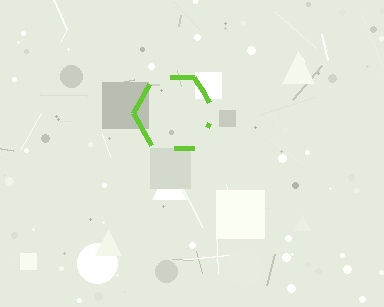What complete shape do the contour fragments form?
The contour fragments form a hexagon.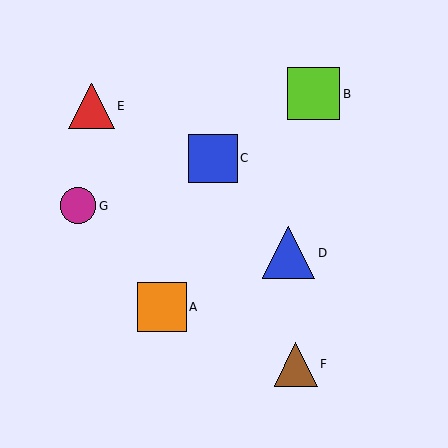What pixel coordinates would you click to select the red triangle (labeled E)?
Click at (91, 106) to select the red triangle E.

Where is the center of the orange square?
The center of the orange square is at (162, 307).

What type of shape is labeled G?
Shape G is a magenta circle.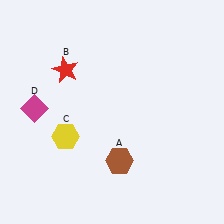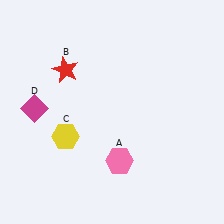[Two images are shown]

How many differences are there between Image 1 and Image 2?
There is 1 difference between the two images.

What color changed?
The hexagon (A) changed from brown in Image 1 to pink in Image 2.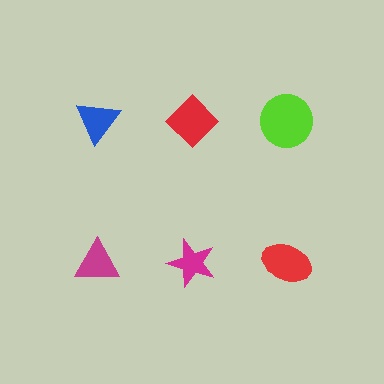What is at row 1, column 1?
A blue triangle.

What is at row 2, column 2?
A magenta star.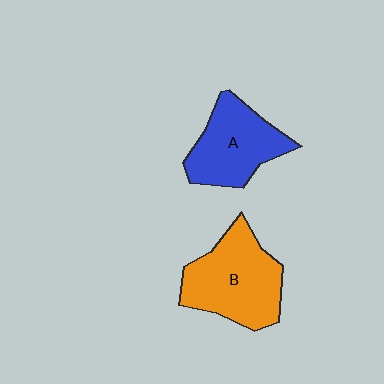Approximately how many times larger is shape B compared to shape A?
Approximately 1.2 times.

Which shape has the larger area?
Shape B (orange).